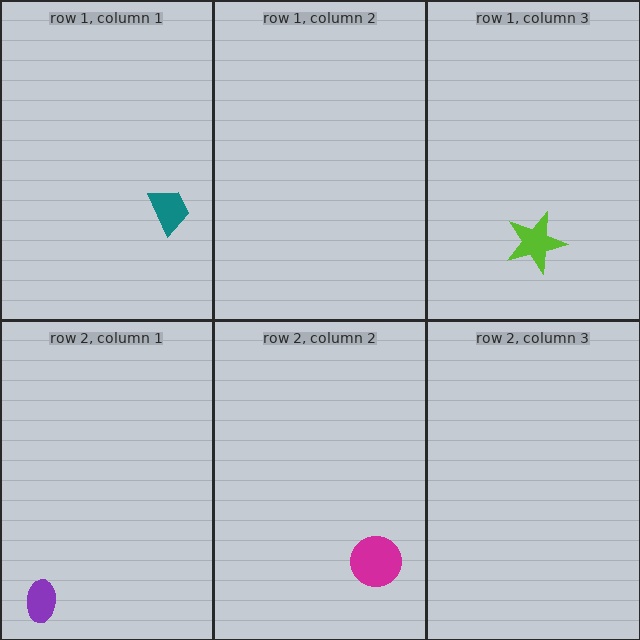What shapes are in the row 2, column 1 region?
The purple ellipse.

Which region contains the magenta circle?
The row 2, column 2 region.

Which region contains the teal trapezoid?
The row 1, column 1 region.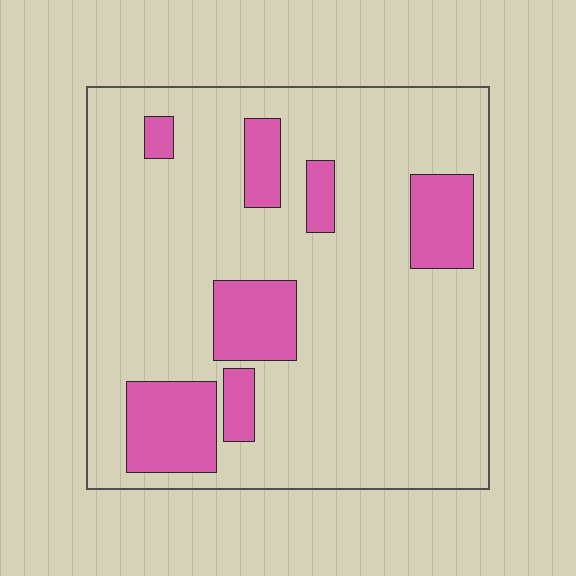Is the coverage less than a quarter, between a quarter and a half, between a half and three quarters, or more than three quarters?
Less than a quarter.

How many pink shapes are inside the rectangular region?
7.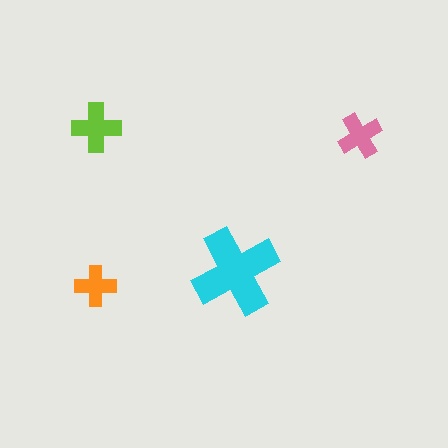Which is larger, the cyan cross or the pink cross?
The cyan one.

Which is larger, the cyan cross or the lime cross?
The cyan one.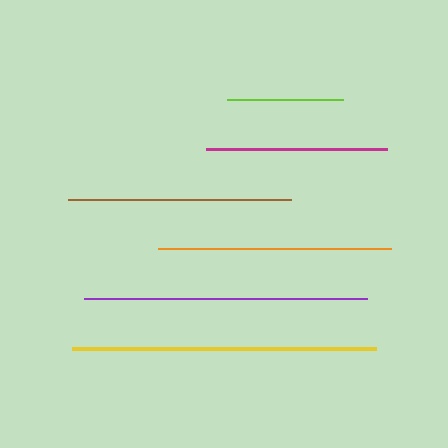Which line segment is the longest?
The yellow line is the longest at approximately 305 pixels.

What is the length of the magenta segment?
The magenta segment is approximately 180 pixels long.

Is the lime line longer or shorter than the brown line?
The brown line is longer than the lime line.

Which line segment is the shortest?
The lime line is the shortest at approximately 116 pixels.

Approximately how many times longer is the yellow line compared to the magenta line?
The yellow line is approximately 1.7 times the length of the magenta line.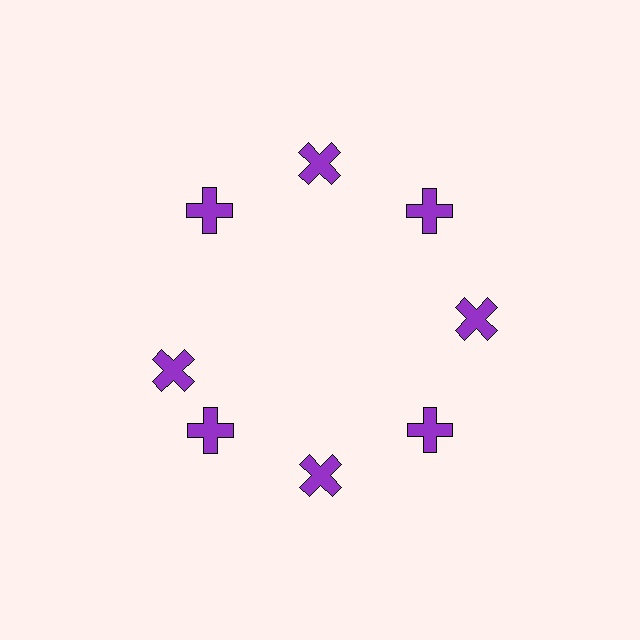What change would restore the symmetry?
The symmetry would be restored by rotating it back into even spacing with its neighbors so that all 8 crosses sit at equal angles and equal distance from the center.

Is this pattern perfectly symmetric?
No. The 8 purple crosses are arranged in a ring, but one element near the 9 o'clock position is rotated out of alignment along the ring, breaking the 8-fold rotational symmetry.